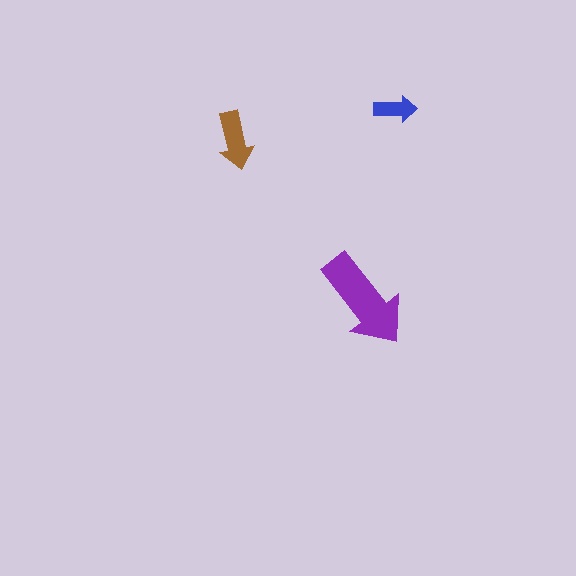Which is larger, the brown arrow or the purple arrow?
The purple one.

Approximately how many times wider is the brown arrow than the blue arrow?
About 1.5 times wider.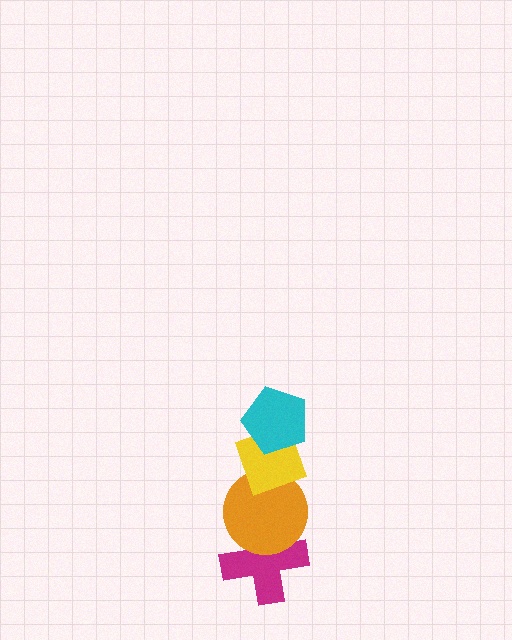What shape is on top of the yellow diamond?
The cyan pentagon is on top of the yellow diamond.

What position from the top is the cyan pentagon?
The cyan pentagon is 1st from the top.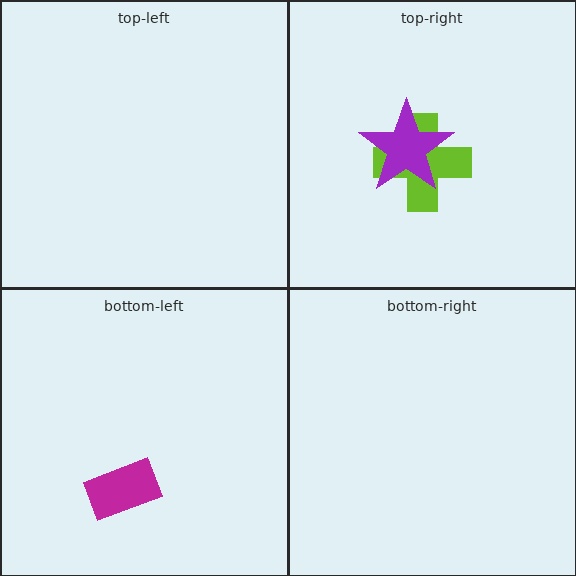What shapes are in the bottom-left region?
The magenta rectangle.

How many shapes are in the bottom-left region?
1.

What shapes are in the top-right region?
The lime cross, the purple star.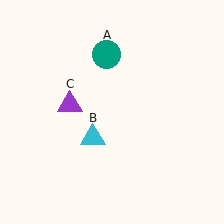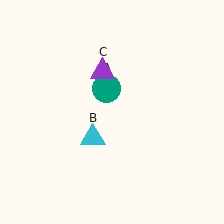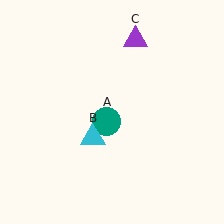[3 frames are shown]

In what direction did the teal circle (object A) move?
The teal circle (object A) moved down.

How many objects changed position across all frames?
2 objects changed position: teal circle (object A), purple triangle (object C).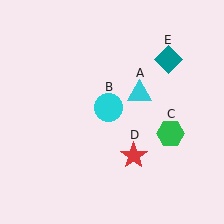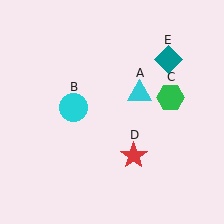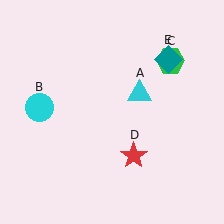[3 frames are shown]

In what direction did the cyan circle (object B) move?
The cyan circle (object B) moved left.